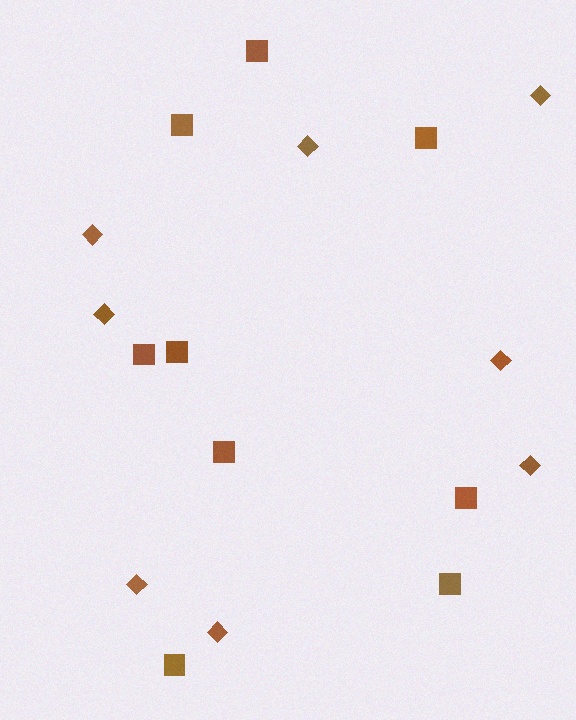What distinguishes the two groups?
There are 2 groups: one group of squares (9) and one group of diamonds (8).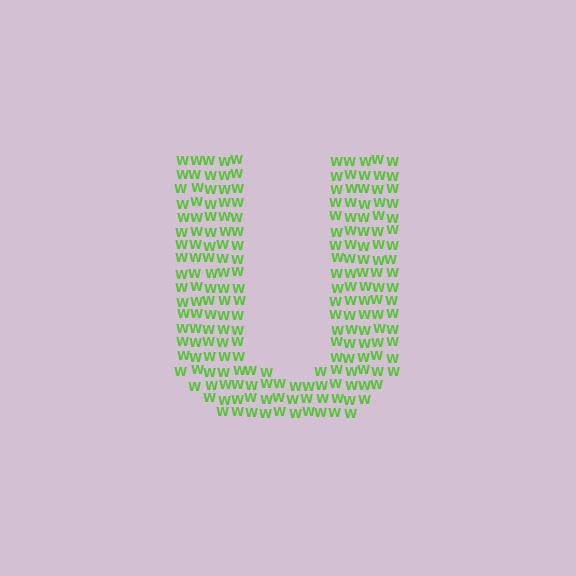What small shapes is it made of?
It is made of small letter W's.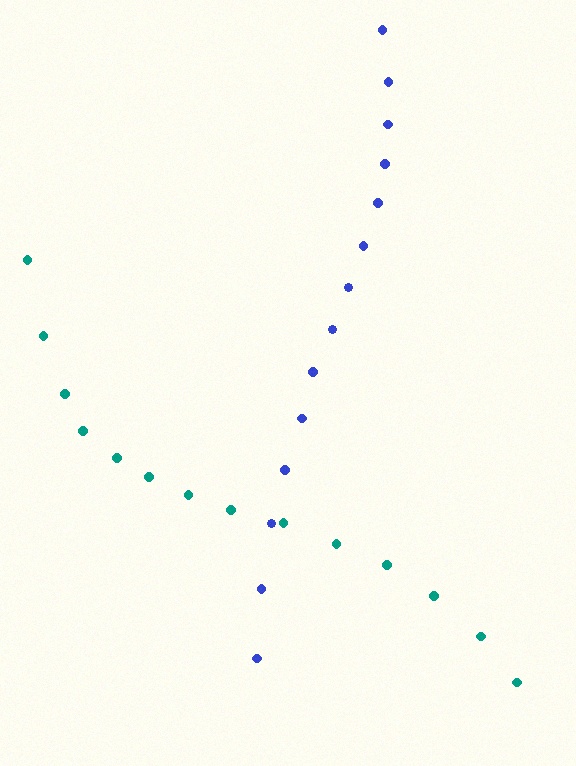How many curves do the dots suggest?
There are 2 distinct paths.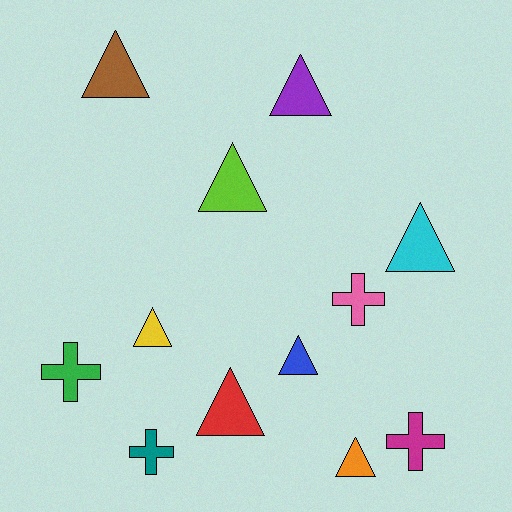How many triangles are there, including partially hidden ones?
There are 8 triangles.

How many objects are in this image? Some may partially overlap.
There are 12 objects.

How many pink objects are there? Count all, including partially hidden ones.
There is 1 pink object.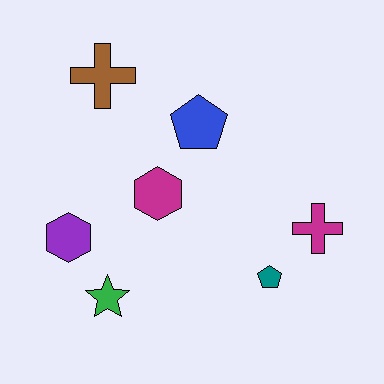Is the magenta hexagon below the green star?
No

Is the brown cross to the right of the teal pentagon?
No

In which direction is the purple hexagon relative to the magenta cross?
The purple hexagon is to the left of the magenta cross.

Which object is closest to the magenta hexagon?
The blue pentagon is closest to the magenta hexagon.